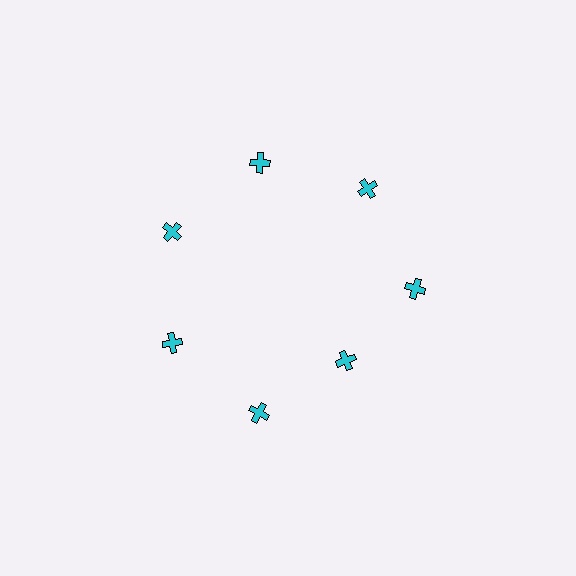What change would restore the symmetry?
The symmetry would be restored by moving it outward, back onto the ring so that all 7 crosses sit at equal angles and equal distance from the center.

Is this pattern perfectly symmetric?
No. The 7 cyan crosses are arranged in a ring, but one element near the 5 o'clock position is pulled inward toward the center, breaking the 7-fold rotational symmetry.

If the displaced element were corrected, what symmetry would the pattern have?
It would have 7-fold rotational symmetry — the pattern would map onto itself every 51 degrees.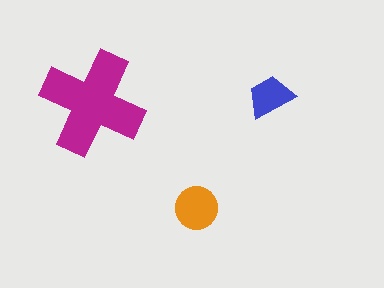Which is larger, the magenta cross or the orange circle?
The magenta cross.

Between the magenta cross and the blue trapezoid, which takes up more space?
The magenta cross.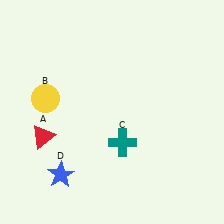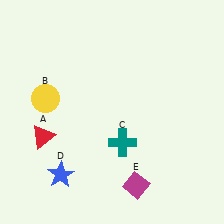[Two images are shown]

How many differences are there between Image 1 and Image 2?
There is 1 difference between the two images.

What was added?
A magenta diamond (E) was added in Image 2.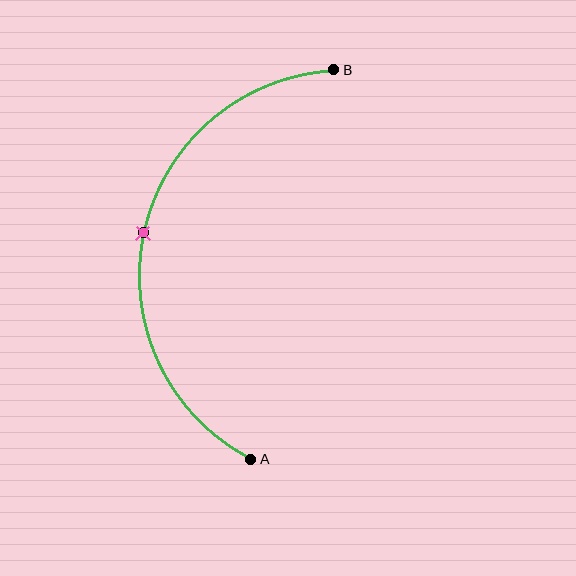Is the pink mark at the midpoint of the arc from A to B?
Yes. The pink mark lies on the arc at equal arc-length from both A and B — it is the arc midpoint.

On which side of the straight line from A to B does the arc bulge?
The arc bulges to the left of the straight line connecting A and B.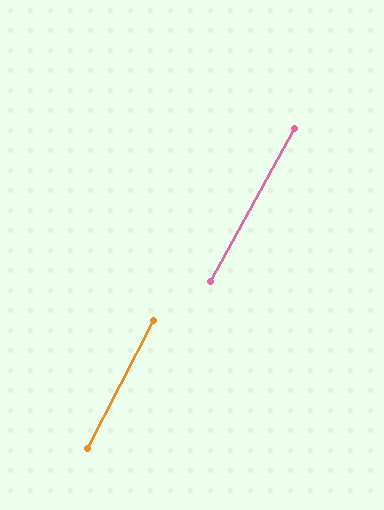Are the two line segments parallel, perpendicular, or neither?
Parallel — their directions differ by only 1.3°.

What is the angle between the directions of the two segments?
Approximately 1 degree.